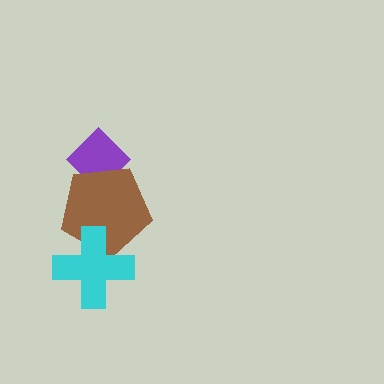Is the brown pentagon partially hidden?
Yes, it is partially covered by another shape.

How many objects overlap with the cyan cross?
1 object overlaps with the cyan cross.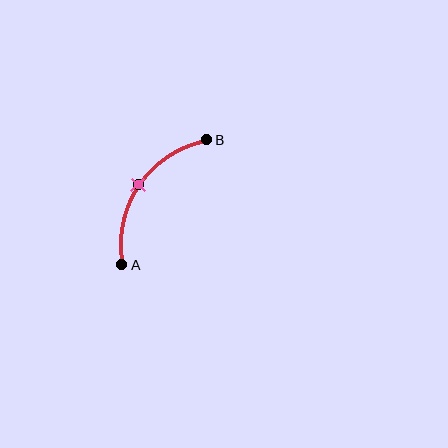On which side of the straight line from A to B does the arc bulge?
The arc bulges above and to the left of the straight line connecting A and B.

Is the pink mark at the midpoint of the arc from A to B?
Yes. The pink mark lies on the arc at equal arc-length from both A and B — it is the arc midpoint.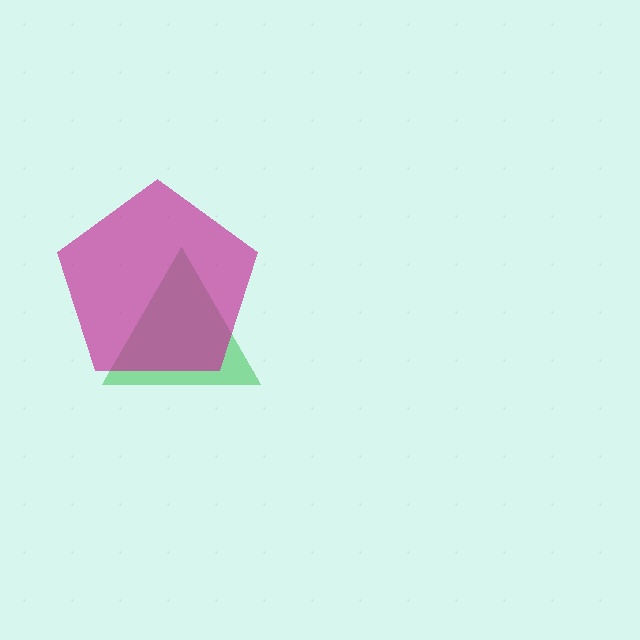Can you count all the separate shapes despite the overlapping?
Yes, there are 2 separate shapes.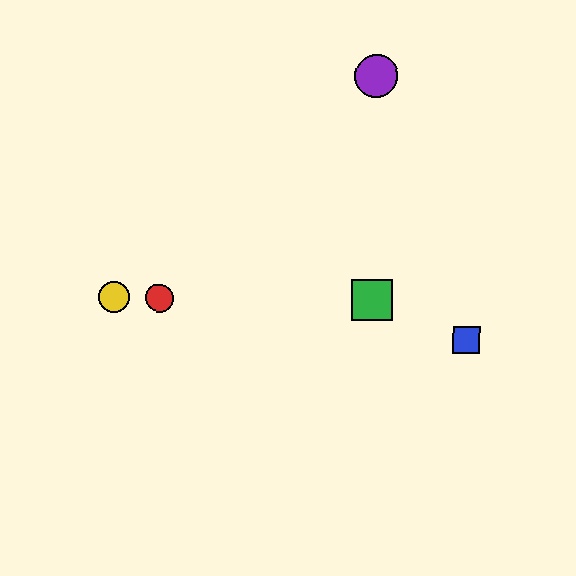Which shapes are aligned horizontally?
The red circle, the green square, the yellow circle are aligned horizontally.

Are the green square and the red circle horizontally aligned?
Yes, both are at y≈300.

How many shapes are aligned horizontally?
3 shapes (the red circle, the green square, the yellow circle) are aligned horizontally.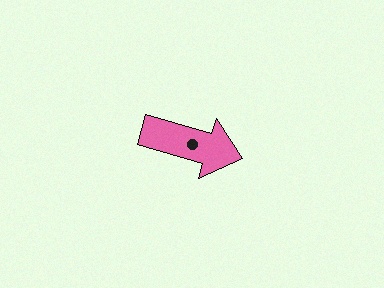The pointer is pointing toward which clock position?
Roughly 4 o'clock.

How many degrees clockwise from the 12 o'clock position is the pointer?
Approximately 106 degrees.